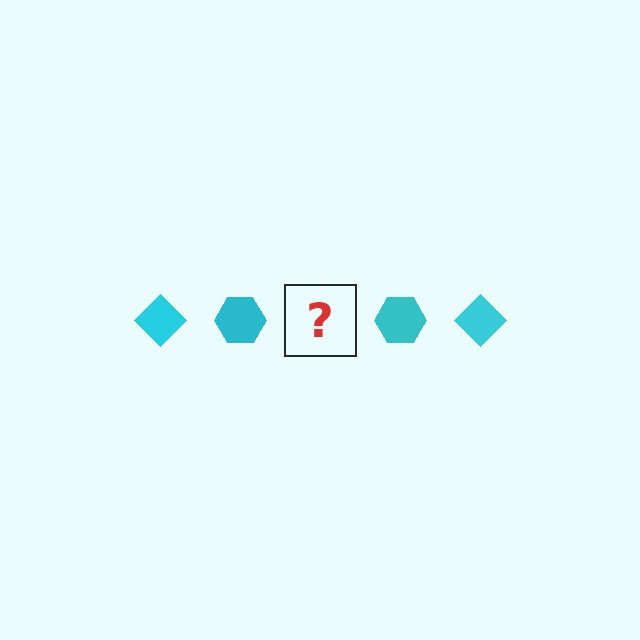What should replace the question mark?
The question mark should be replaced with a cyan diamond.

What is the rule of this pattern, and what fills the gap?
The rule is that the pattern cycles through diamond, hexagon shapes in cyan. The gap should be filled with a cyan diamond.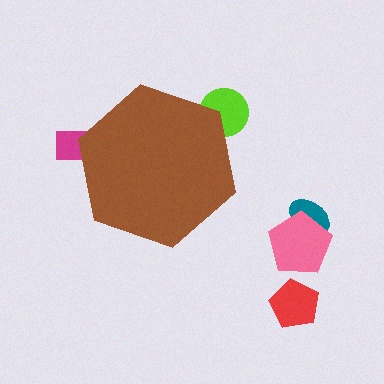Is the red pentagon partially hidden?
No, the red pentagon is fully visible.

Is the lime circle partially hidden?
Yes, the lime circle is partially hidden behind the brown hexagon.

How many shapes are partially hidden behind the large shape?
2 shapes are partially hidden.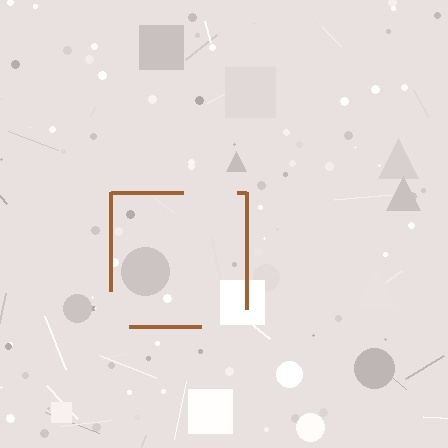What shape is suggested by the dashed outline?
The dashed outline suggests a square.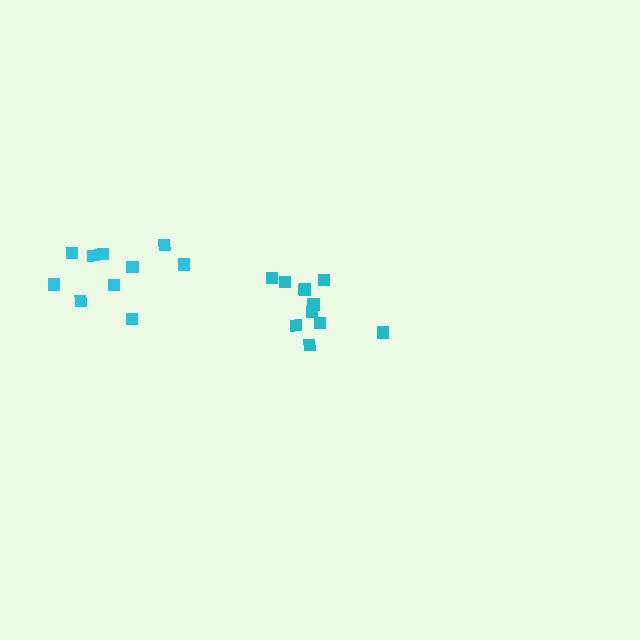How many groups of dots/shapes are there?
There are 2 groups.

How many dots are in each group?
Group 1: 11 dots, Group 2: 10 dots (21 total).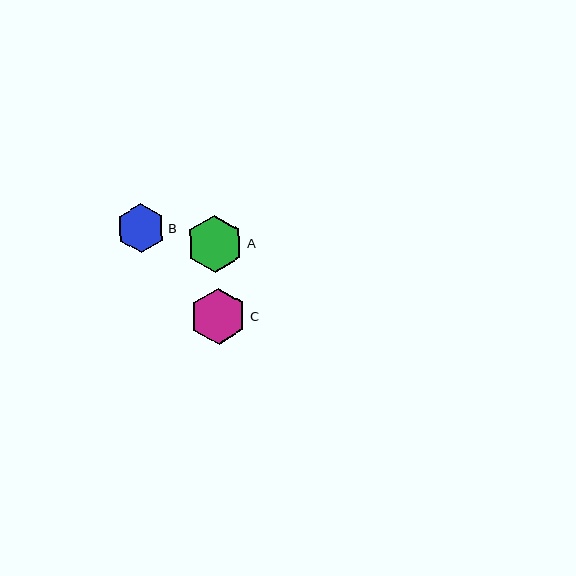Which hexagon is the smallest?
Hexagon B is the smallest with a size of approximately 48 pixels.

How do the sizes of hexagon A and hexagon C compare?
Hexagon A and hexagon C are approximately the same size.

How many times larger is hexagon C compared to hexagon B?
Hexagon C is approximately 1.2 times the size of hexagon B.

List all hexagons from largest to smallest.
From largest to smallest: A, C, B.